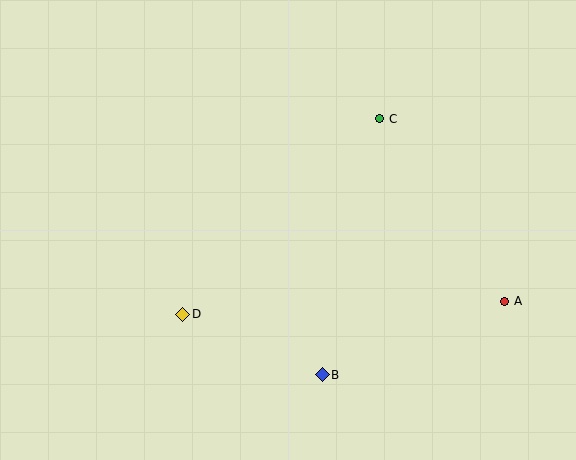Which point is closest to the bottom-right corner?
Point A is closest to the bottom-right corner.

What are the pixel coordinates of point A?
Point A is at (505, 301).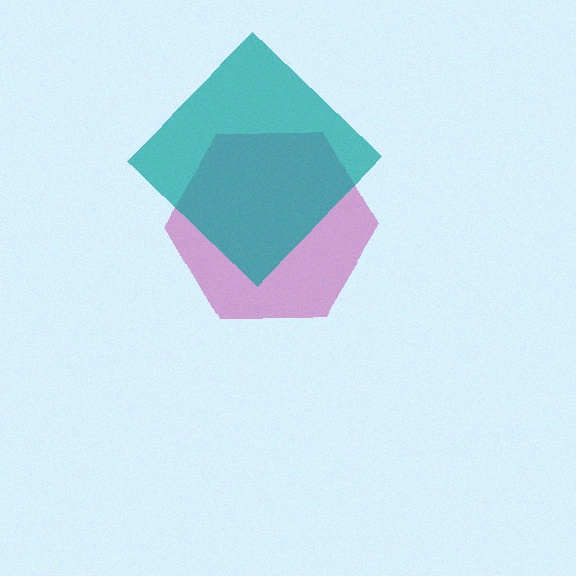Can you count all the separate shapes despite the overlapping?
Yes, there are 2 separate shapes.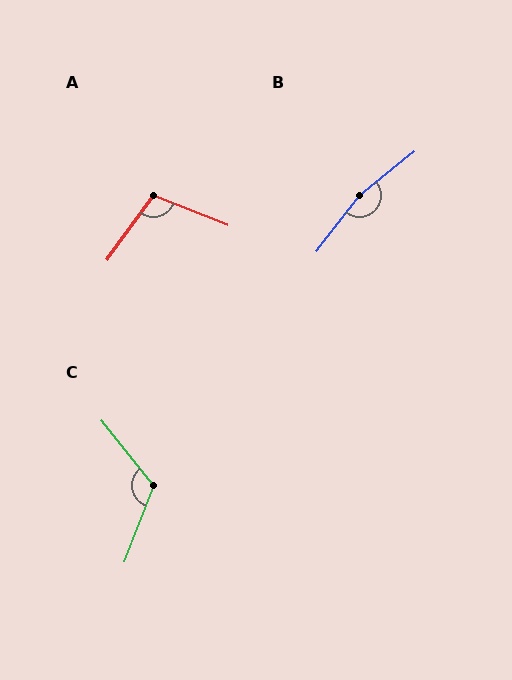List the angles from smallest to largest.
A (104°), C (120°), B (166°).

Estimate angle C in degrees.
Approximately 120 degrees.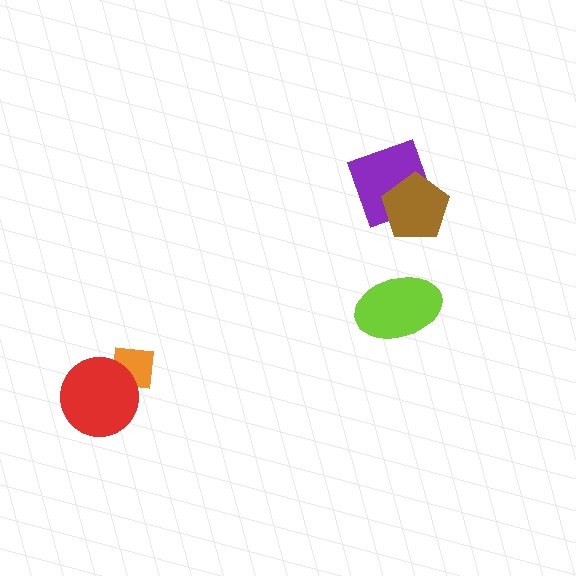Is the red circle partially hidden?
No, no other shape covers it.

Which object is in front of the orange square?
The red circle is in front of the orange square.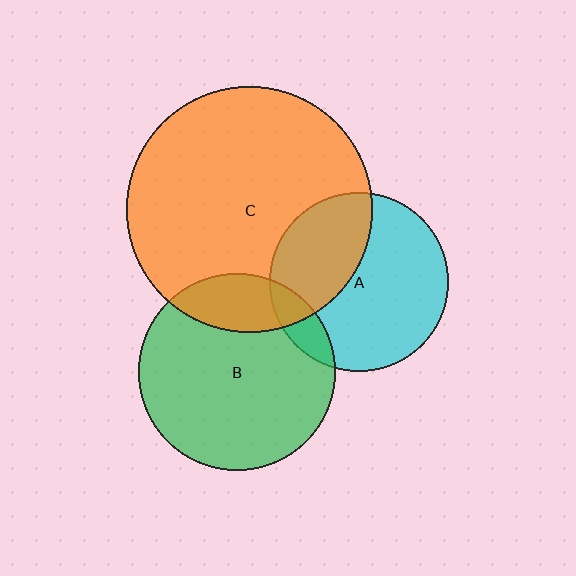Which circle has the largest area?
Circle C (orange).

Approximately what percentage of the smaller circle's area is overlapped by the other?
Approximately 10%.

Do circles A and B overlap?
Yes.